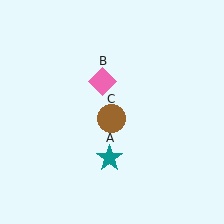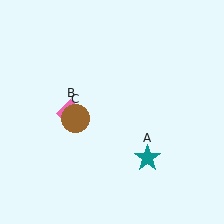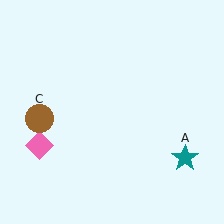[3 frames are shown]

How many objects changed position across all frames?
3 objects changed position: teal star (object A), pink diamond (object B), brown circle (object C).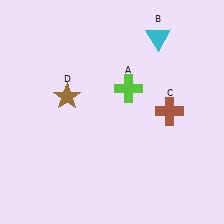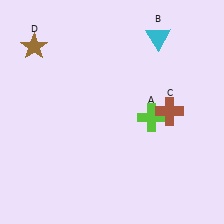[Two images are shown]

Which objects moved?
The objects that moved are: the lime cross (A), the brown star (D).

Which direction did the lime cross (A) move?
The lime cross (A) moved down.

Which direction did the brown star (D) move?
The brown star (D) moved up.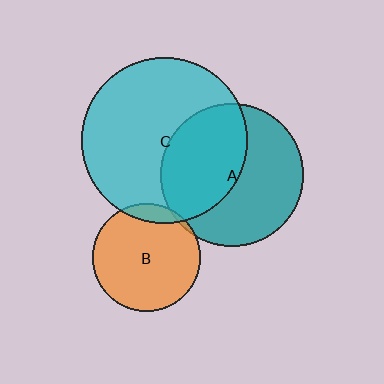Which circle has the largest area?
Circle C (cyan).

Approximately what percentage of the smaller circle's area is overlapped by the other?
Approximately 5%.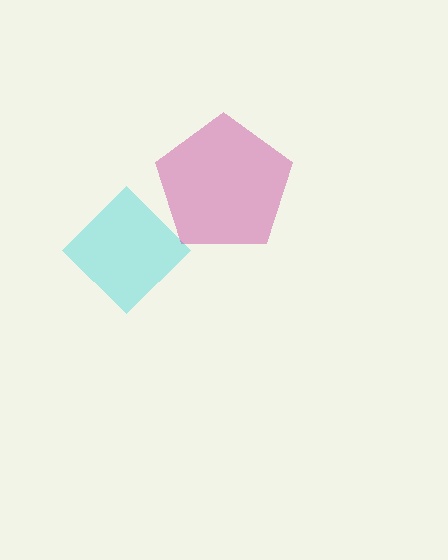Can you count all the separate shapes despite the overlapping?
Yes, there are 2 separate shapes.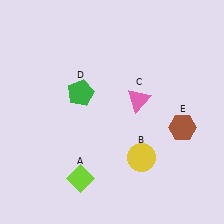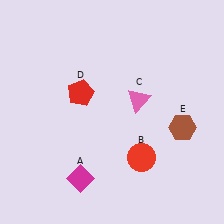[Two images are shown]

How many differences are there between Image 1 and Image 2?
There are 3 differences between the two images.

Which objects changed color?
A changed from lime to magenta. B changed from yellow to red. D changed from green to red.